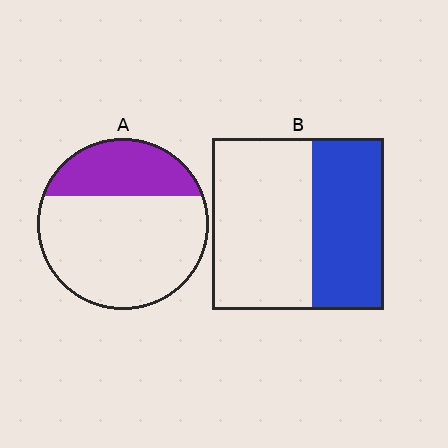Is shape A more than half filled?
No.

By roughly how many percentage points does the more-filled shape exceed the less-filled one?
By roughly 10 percentage points (B over A).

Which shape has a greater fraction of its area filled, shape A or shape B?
Shape B.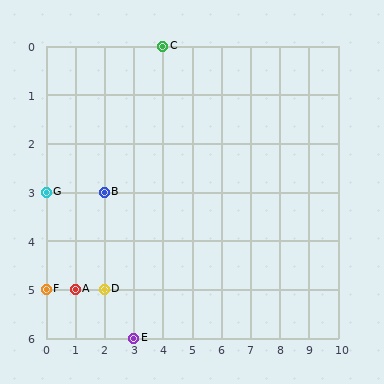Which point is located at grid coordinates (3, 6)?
Point E is at (3, 6).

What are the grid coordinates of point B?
Point B is at grid coordinates (2, 3).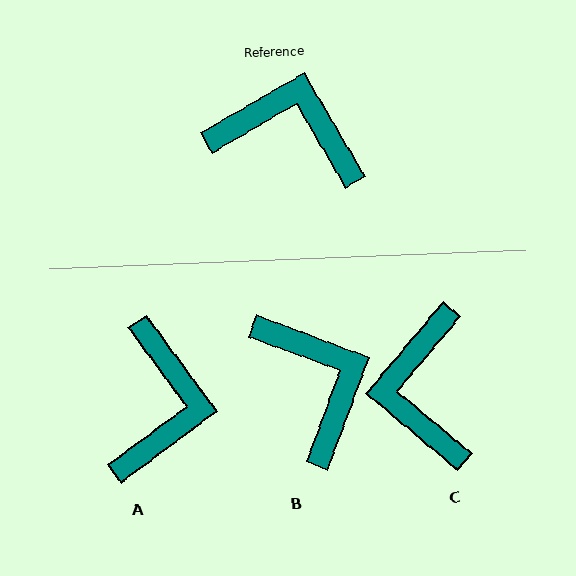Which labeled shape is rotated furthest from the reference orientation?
C, about 109 degrees away.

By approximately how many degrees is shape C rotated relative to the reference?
Approximately 109 degrees counter-clockwise.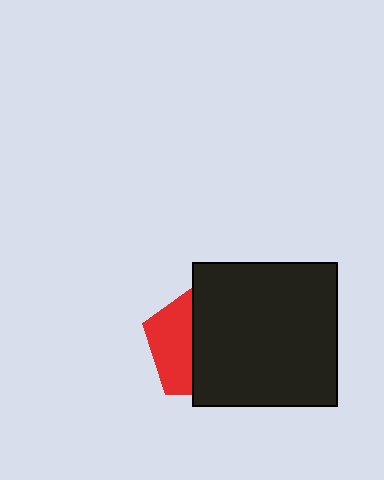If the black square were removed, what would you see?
You would see the complete red pentagon.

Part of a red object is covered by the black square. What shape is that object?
It is a pentagon.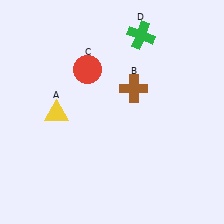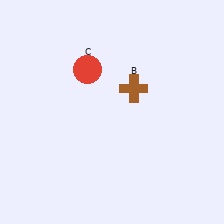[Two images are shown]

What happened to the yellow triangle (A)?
The yellow triangle (A) was removed in Image 2. It was in the bottom-left area of Image 1.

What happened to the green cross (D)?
The green cross (D) was removed in Image 2. It was in the top-right area of Image 1.